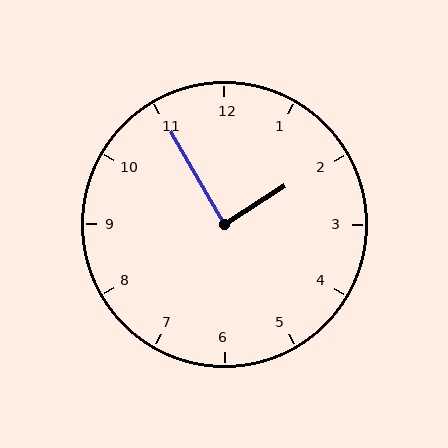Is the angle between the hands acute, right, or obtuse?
It is right.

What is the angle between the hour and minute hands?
Approximately 88 degrees.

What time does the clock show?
1:55.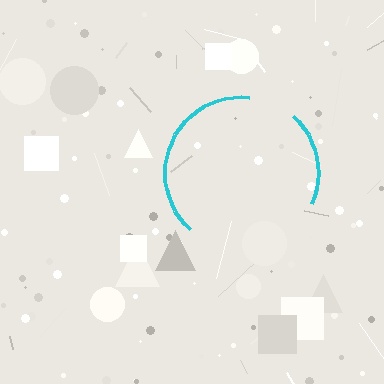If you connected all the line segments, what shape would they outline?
They would outline a circle.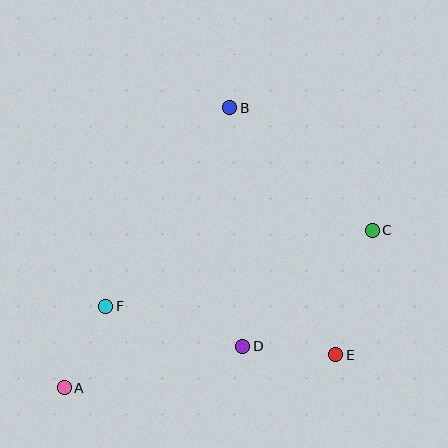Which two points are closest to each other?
Points A and F are closest to each other.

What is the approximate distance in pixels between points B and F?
The distance between B and F is approximately 234 pixels.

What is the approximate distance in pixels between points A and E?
The distance between A and E is approximately 274 pixels.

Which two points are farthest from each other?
Points A and C are farthest from each other.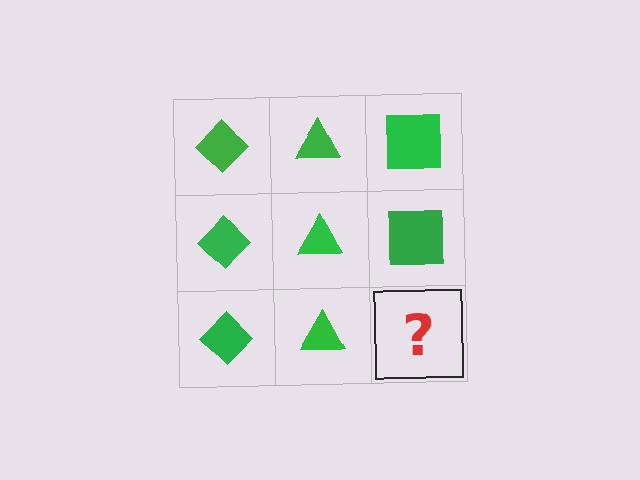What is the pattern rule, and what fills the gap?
The rule is that each column has a consistent shape. The gap should be filled with a green square.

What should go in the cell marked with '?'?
The missing cell should contain a green square.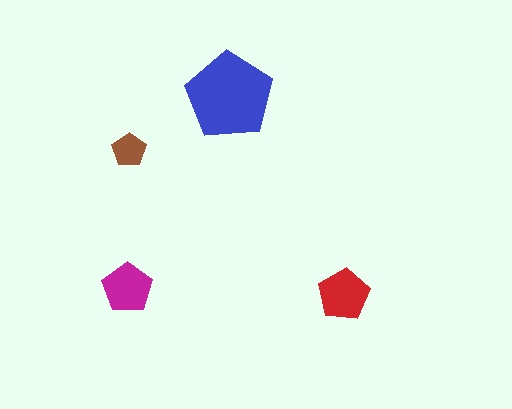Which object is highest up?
The blue pentagon is topmost.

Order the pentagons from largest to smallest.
the blue one, the red one, the magenta one, the brown one.